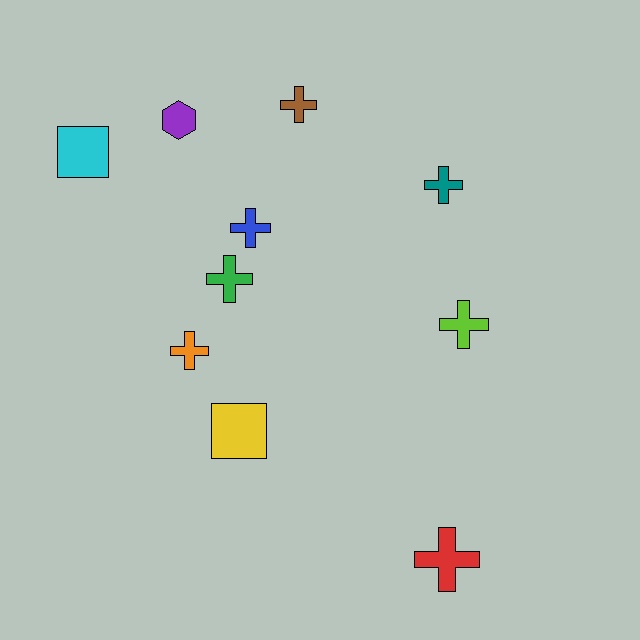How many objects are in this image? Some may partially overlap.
There are 10 objects.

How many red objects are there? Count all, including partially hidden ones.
There is 1 red object.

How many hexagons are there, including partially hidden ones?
There is 1 hexagon.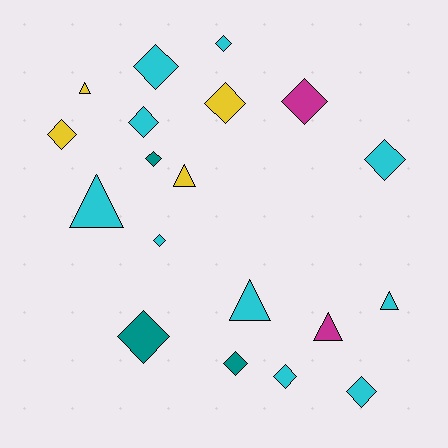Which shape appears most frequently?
Diamond, with 13 objects.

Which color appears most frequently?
Cyan, with 10 objects.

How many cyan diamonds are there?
There are 7 cyan diamonds.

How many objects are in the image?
There are 19 objects.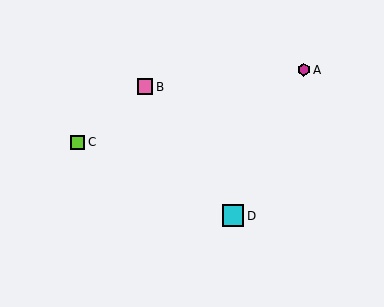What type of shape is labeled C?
Shape C is a lime square.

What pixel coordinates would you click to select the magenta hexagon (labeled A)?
Click at (304, 70) to select the magenta hexagon A.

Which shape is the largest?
The cyan square (labeled D) is the largest.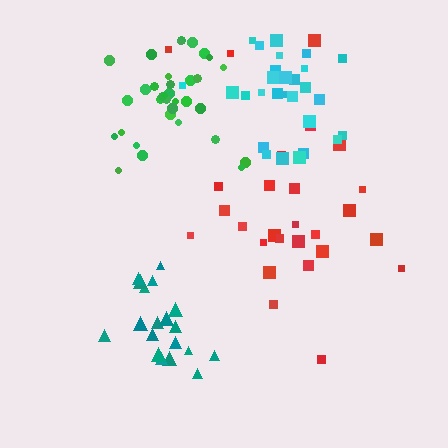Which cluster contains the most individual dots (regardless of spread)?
Green (34).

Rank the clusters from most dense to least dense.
green, cyan, teal, red.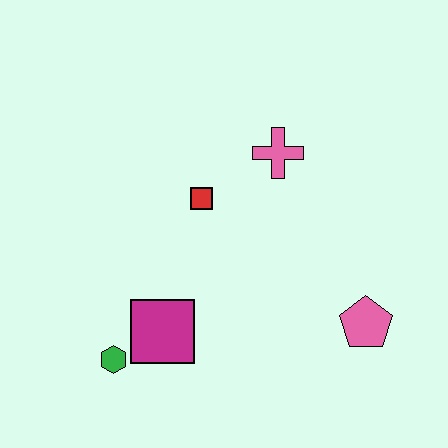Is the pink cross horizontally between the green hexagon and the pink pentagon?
Yes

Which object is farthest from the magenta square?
The pink cross is farthest from the magenta square.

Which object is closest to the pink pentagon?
The pink cross is closest to the pink pentagon.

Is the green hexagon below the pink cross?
Yes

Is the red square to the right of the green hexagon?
Yes